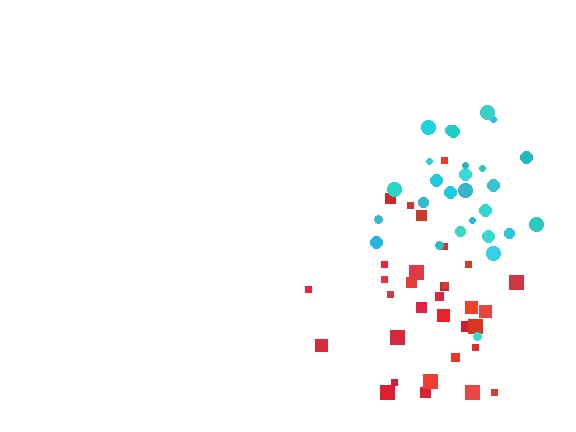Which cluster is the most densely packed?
Cyan.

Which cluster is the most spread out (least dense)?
Red.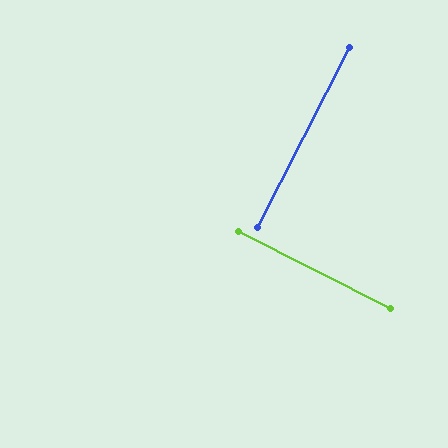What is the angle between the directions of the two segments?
Approximately 90 degrees.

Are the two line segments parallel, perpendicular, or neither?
Perpendicular — they meet at approximately 90°.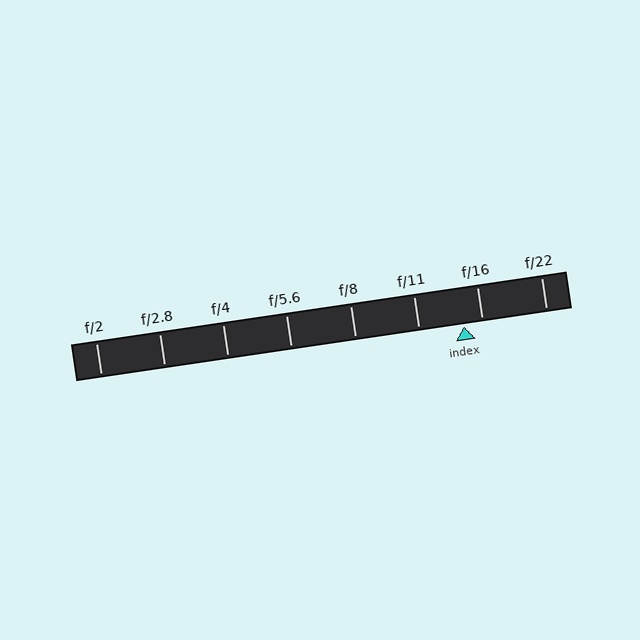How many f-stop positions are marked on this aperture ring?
There are 8 f-stop positions marked.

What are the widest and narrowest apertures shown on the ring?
The widest aperture shown is f/2 and the narrowest is f/22.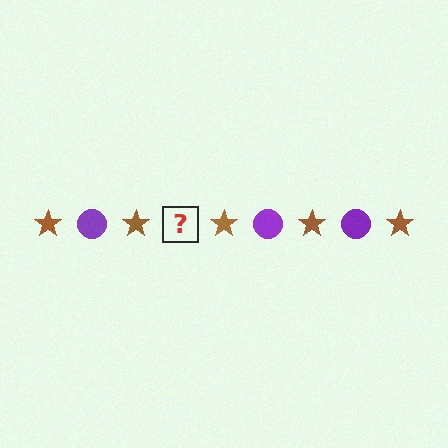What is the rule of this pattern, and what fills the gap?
The rule is that the pattern alternates between brown star and purple circle. The gap should be filled with a purple circle.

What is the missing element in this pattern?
The missing element is a purple circle.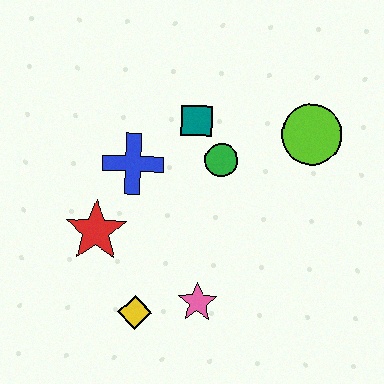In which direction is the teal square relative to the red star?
The teal square is above the red star.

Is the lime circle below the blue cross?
No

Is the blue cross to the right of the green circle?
No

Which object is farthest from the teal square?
The yellow diamond is farthest from the teal square.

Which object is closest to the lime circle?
The green circle is closest to the lime circle.